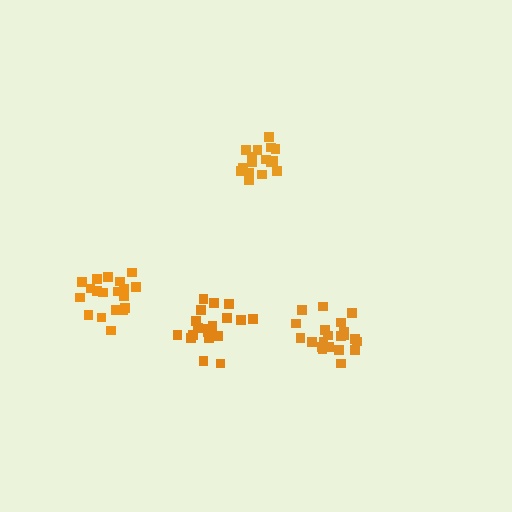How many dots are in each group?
Group 1: 21 dots, Group 2: 17 dots, Group 3: 19 dots, Group 4: 19 dots (76 total).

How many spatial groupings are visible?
There are 4 spatial groupings.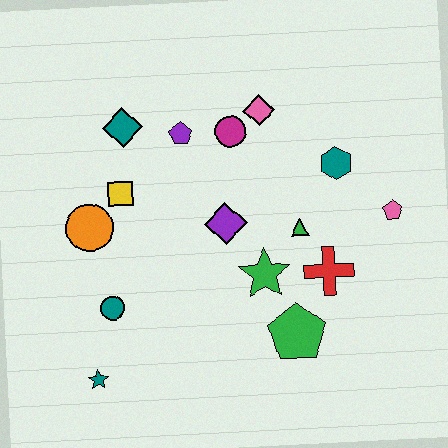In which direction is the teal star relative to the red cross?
The teal star is to the left of the red cross.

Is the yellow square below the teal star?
No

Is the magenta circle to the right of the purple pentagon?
Yes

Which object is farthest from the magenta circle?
The teal star is farthest from the magenta circle.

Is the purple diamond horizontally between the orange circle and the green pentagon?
Yes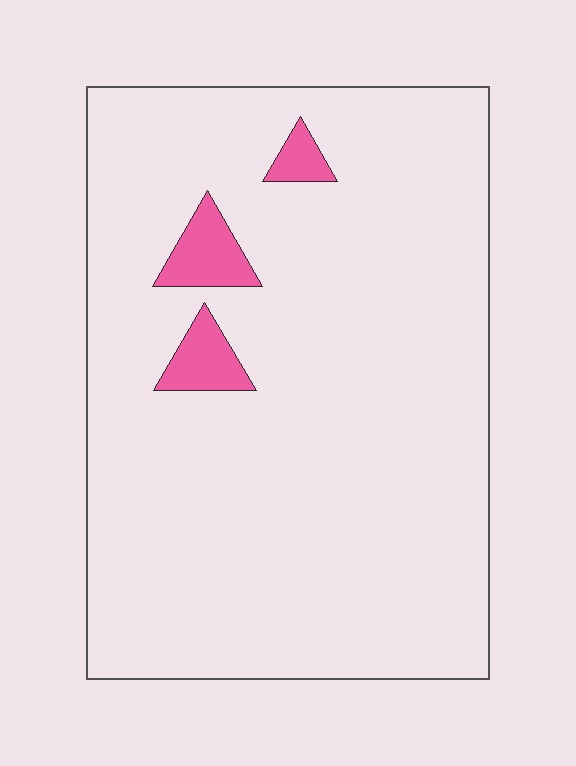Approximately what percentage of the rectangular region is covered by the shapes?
Approximately 5%.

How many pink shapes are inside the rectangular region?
3.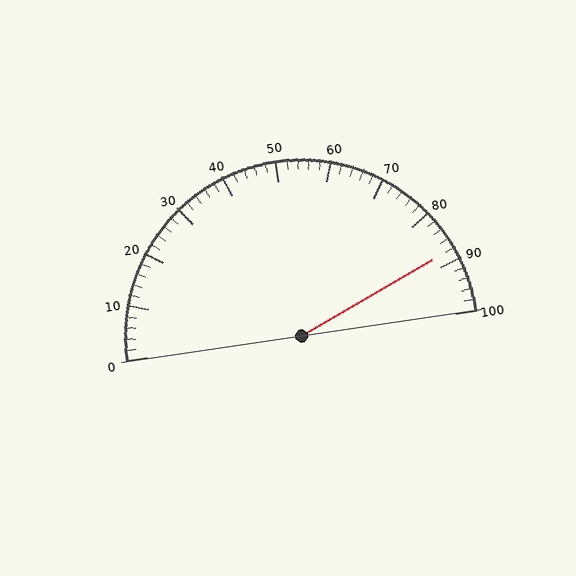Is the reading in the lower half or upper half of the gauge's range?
The reading is in the upper half of the range (0 to 100).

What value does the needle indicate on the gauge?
The needle indicates approximately 88.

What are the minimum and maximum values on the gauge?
The gauge ranges from 0 to 100.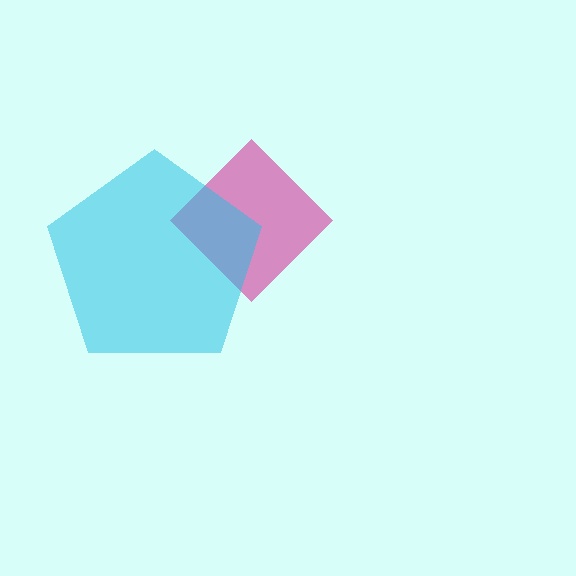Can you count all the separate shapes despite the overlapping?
Yes, there are 2 separate shapes.